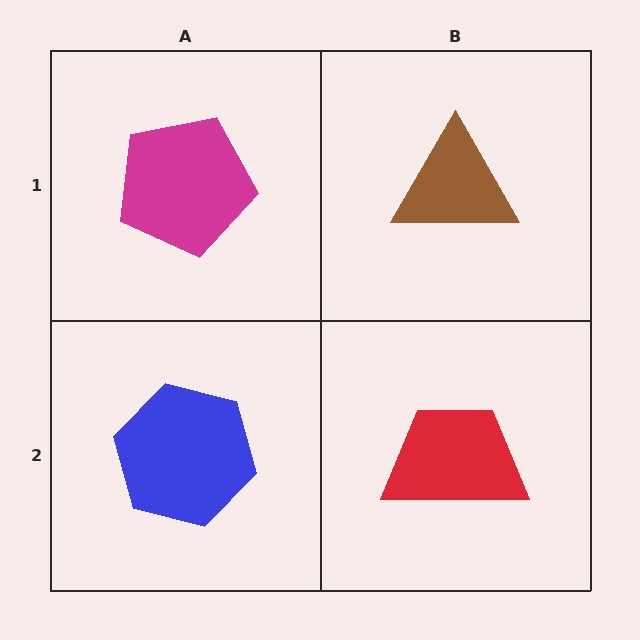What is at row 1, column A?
A magenta pentagon.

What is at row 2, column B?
A red trapezoid.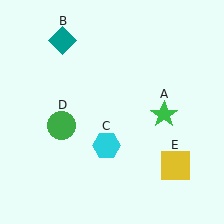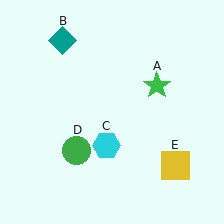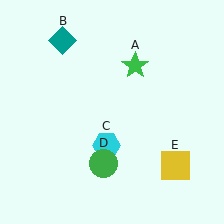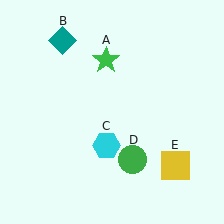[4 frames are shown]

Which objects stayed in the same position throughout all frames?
Teal diamond (object B) and cyan hexagon (object C) and yellow square (object E) remained stationary.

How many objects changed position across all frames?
2 objects changed position: green star (object A), green circle (object D).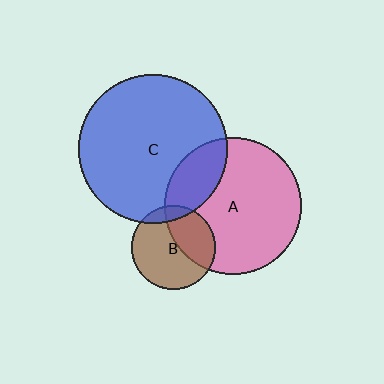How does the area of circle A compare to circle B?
Approximately 2.7 times.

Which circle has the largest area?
Circle C (blue).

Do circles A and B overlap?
Yes.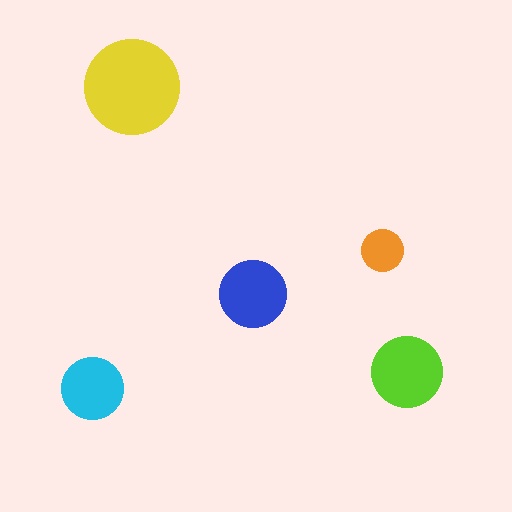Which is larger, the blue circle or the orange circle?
The blue one.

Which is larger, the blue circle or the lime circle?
The lime one.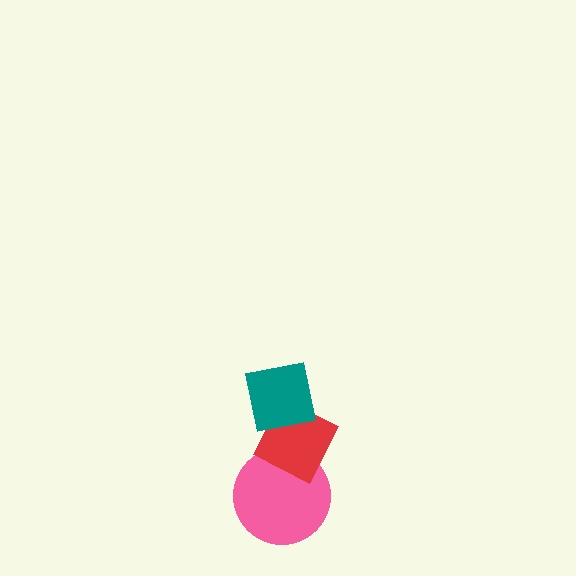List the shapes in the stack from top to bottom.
From top to bottom: the teal square, the red diamond, the pink circle.